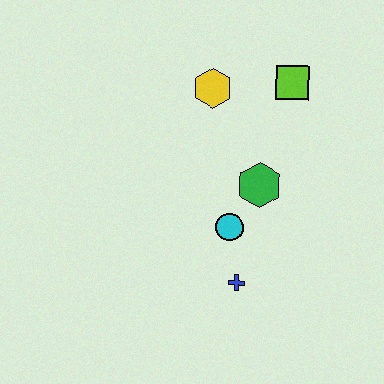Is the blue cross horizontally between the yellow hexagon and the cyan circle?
No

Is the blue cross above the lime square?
No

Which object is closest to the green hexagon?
The cyan circle is closest to the green hexagon.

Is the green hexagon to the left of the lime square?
Yes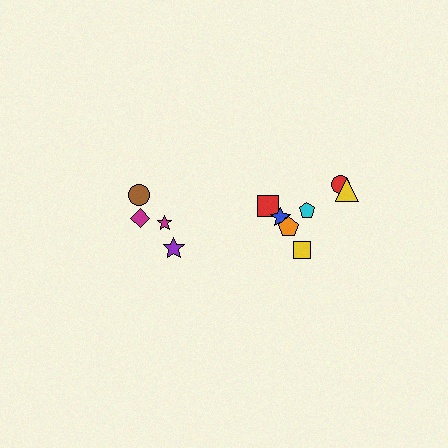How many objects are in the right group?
There are 7 objects.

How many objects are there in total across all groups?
There are 11 objects.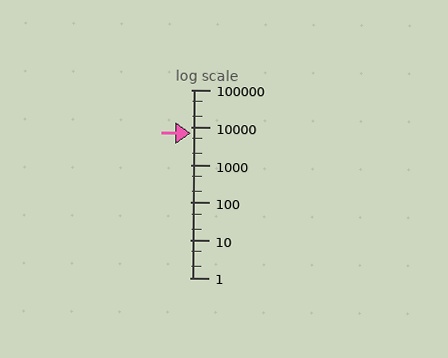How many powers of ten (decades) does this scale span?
The scale spans 5 decades, from 1 to 100000.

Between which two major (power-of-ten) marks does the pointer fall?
The pointer is between 1000 and 10000.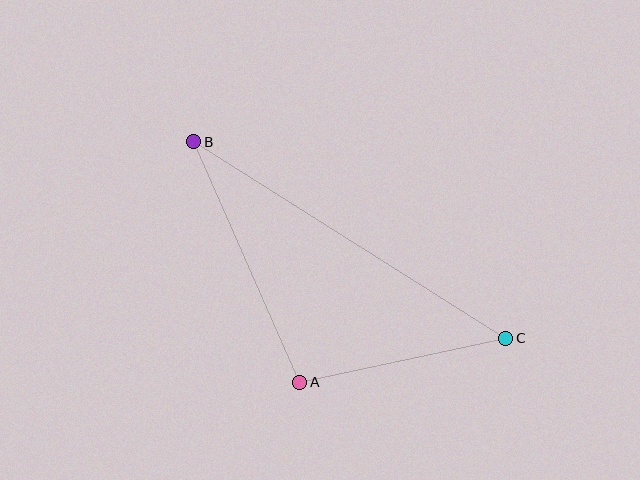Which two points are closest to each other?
Points A and C are closest to each other.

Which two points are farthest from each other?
Points B and C are farthest from each other.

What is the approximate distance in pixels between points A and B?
The distance between A and B is approximately 263 pixels.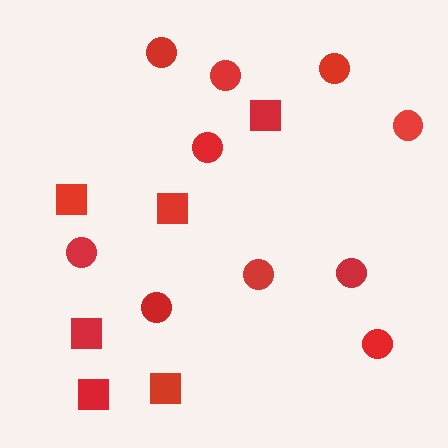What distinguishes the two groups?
There are 2 groups: one group of circles (10) and one group of squares (6).